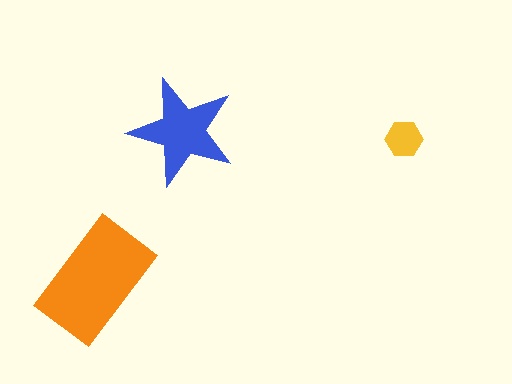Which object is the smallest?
The yellow hexagon.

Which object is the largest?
The orange rectangle.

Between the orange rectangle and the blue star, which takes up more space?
The orange rectangle.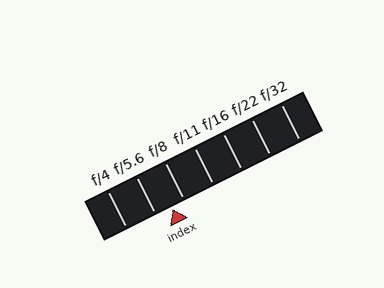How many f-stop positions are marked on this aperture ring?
There are 7 f-stop positions marked.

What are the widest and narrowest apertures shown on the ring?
The widest aperture shown is f/4 and the narrowest is f/32.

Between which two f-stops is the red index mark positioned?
The index mark is between f/5.6 and f/8.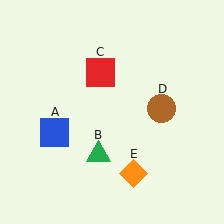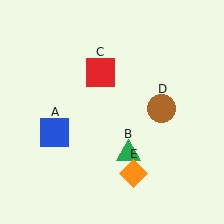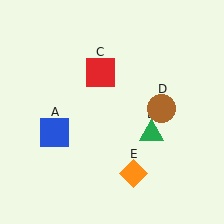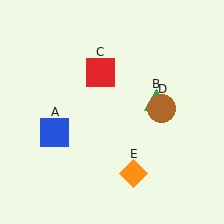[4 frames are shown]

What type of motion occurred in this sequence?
The green triangle (object B) rotated counterclockwise around the center of the scene.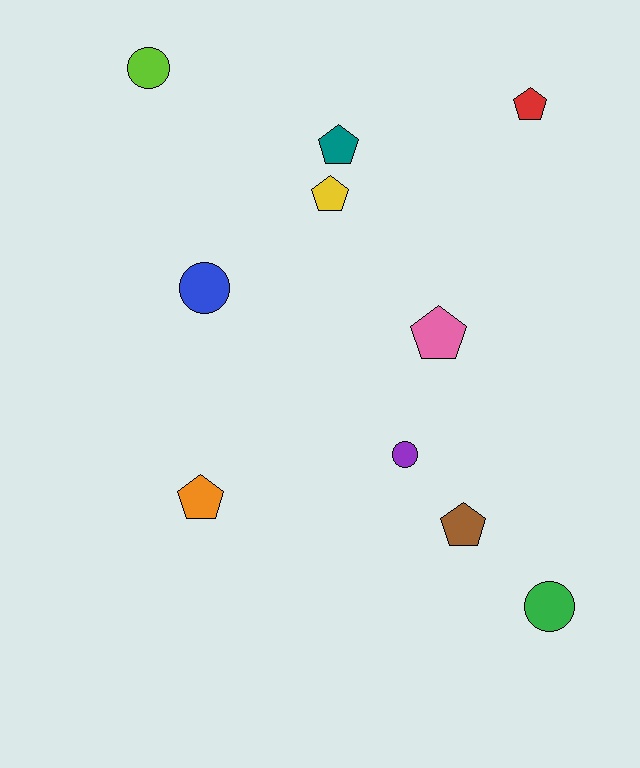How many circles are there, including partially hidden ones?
There are 4 circles.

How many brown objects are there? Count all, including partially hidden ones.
There is 1 brown object.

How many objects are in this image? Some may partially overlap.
There are 10 objects.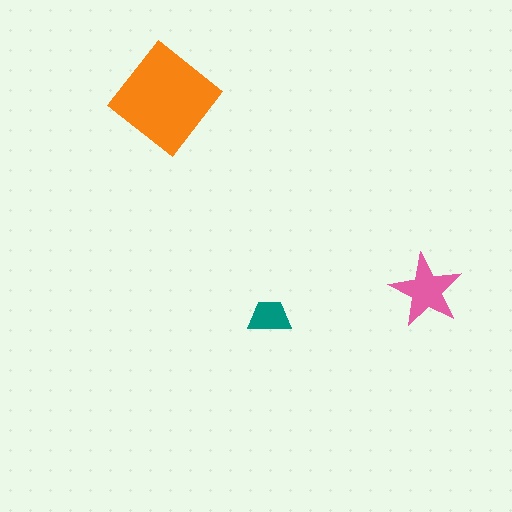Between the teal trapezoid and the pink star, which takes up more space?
The pink star.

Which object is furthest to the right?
The pink star is rightmost.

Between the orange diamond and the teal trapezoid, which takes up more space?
The orange diamond.